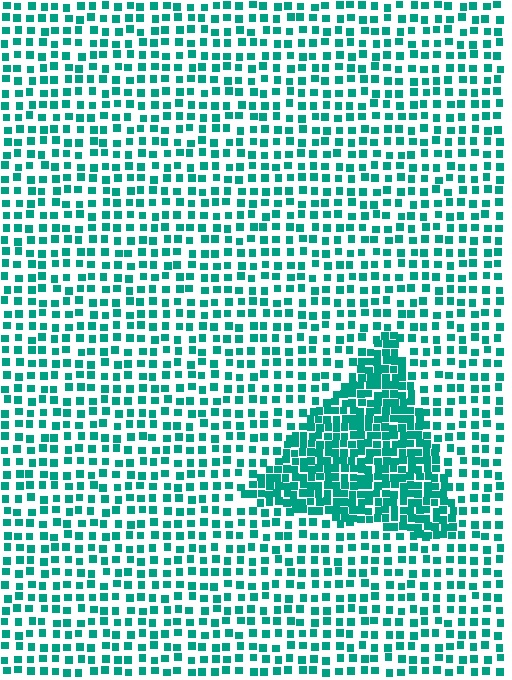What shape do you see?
I see a triangle.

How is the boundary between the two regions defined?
The boundary is defined by a change in element density (approximately 2.2x ratio). All elements are the same color, size, and shape.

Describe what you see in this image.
The image contains small teal elements arranged at two different densities. A triangle-shaped region is visible where the elements are more densely packed than the surrounding area.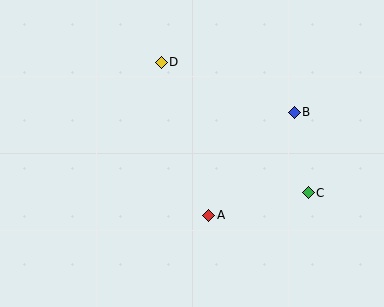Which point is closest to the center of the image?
Point A at (209, 215) is closest to the center.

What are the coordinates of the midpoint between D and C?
The midpoint between D and C is at (235, 128).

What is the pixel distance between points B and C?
The distance between B and C is 82 pixels.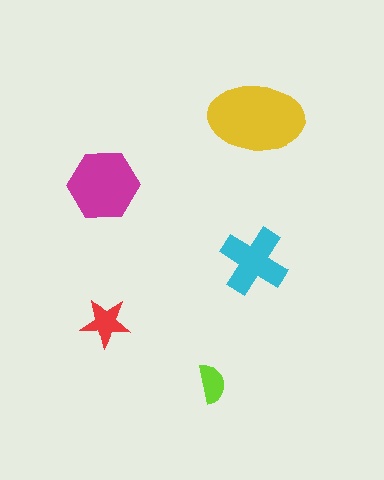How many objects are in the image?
There are 5 objects in the image.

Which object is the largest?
The yellow ellipse.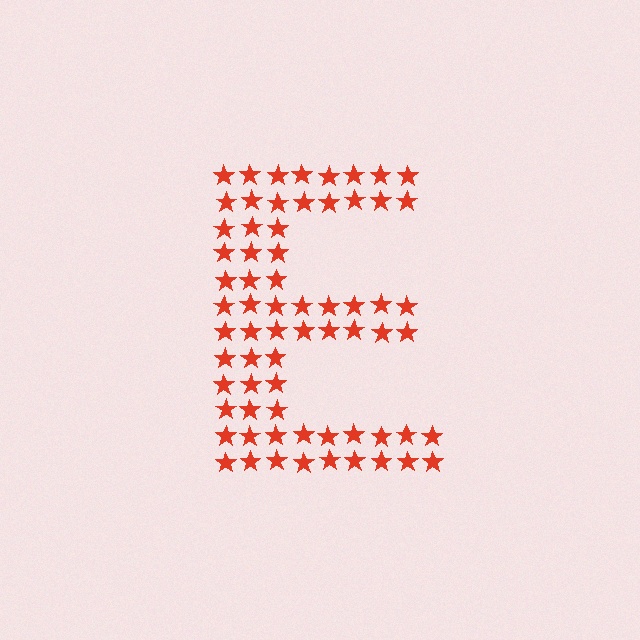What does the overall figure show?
The overall figure shows the letter E.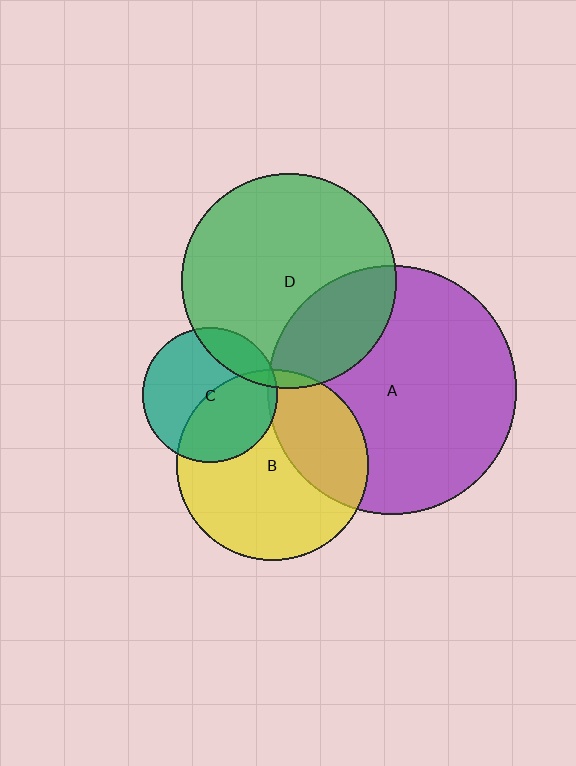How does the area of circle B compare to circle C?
Approximately 2.0 times.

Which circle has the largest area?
Circle A (purple).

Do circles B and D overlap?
Yes.